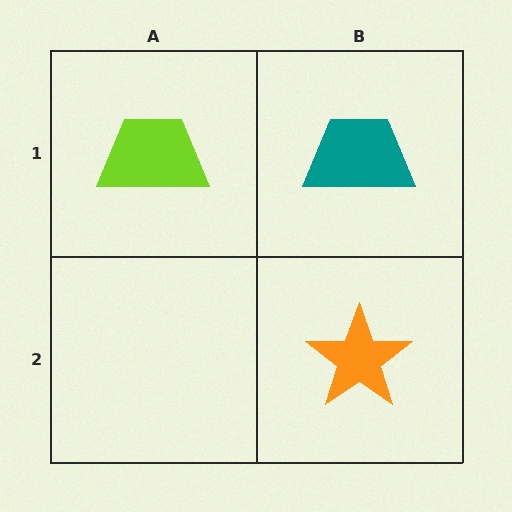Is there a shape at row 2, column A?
No, that cell is empty.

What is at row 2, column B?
An orange star.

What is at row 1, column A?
A lime trapezoid.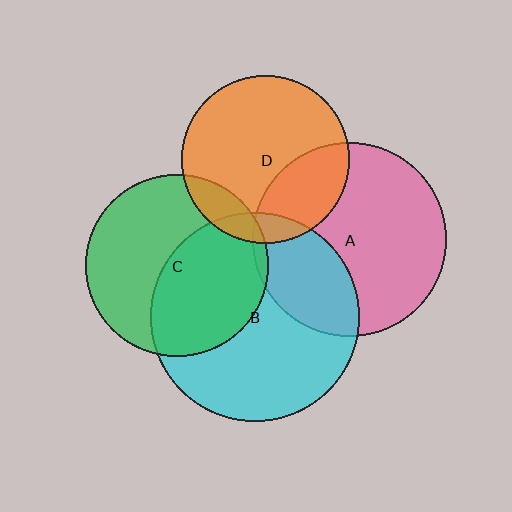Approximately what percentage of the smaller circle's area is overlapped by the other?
Approximately 45%.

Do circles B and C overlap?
Yes.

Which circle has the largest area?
Circle B (cyan).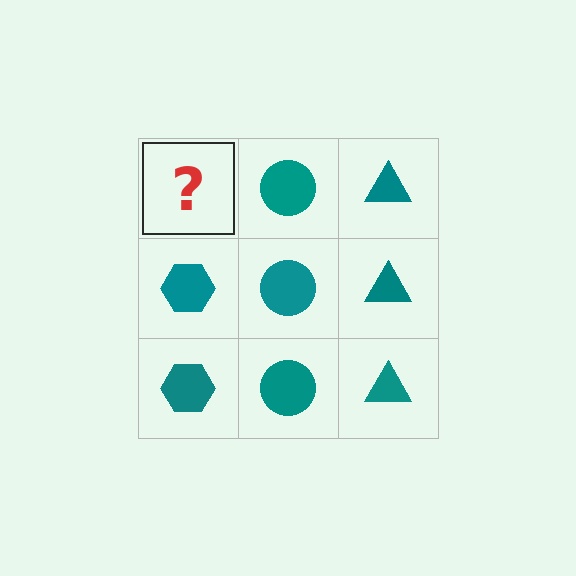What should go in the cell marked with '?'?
The missing cell should contain a teal hexagon.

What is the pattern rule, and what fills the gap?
The rule is that each column has a consistent shape. The gap should be filled with a teal hexagon.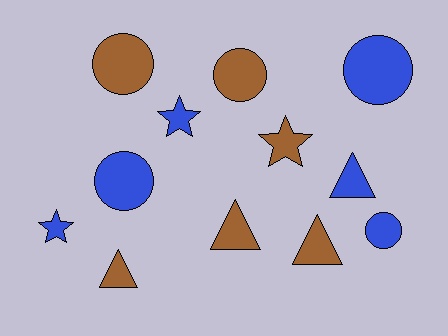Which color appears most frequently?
Brown, with 6 objects.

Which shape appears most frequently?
Circle, with 5 objects.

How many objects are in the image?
There are 12 objects.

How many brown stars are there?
There is 1 brown star.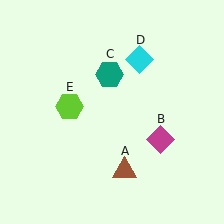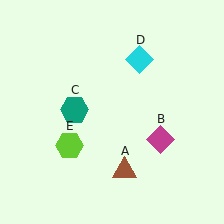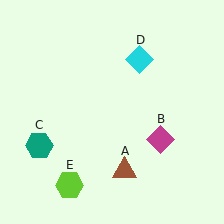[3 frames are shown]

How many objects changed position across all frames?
2 objects changed position: teal hexagon (object C), lime hexagon (object E).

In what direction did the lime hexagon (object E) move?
The lime hexagon (object E) moved down.